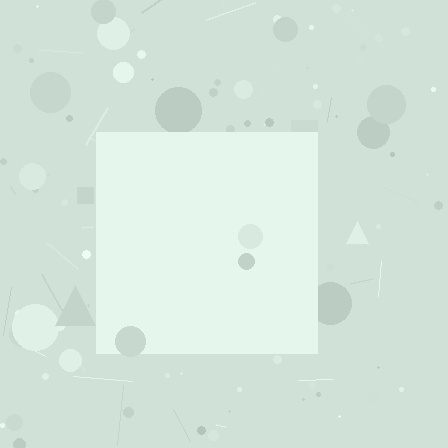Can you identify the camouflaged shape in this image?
The camouflaged shape is a square.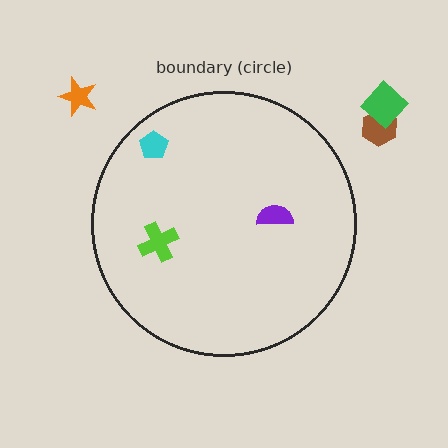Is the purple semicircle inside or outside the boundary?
Inside.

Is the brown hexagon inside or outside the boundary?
Outside.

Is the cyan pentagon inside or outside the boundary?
Inside.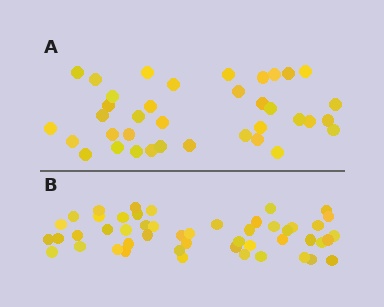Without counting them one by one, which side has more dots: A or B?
Region B (the bottom region) has more dots.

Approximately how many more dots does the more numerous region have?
Region B has roughly 12 or so more dots than region A.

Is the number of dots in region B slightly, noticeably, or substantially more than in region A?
Region B has noticeably more, but not dramatically so. The ratio is roughly 1.3 to 1.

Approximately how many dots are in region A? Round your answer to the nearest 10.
About 40 dots. (The exact count is 37, which rounds to 40.)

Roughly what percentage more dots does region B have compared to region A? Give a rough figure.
About 30% more.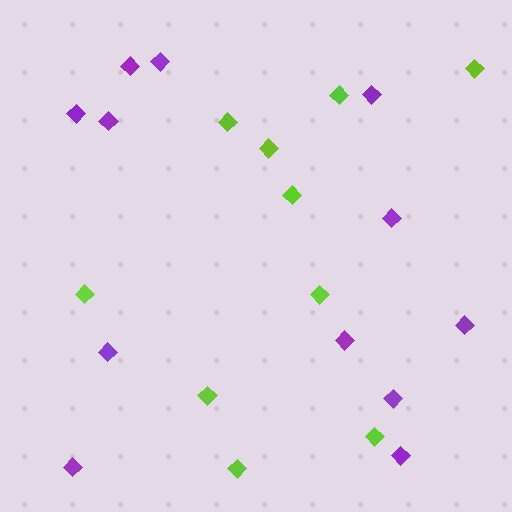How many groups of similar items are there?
There are 2 groups: one group of purple diamonds (12) and one group of lime diamonds (10).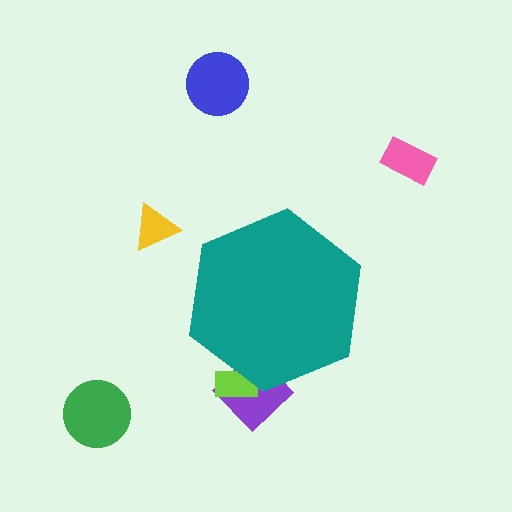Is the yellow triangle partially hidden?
No, the yellow triangle is fully visible.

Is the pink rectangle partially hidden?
No, the pink rectangle is fully visible.